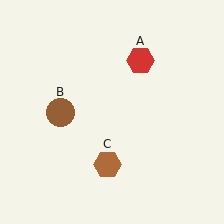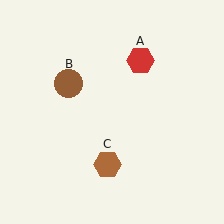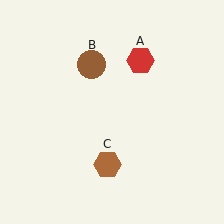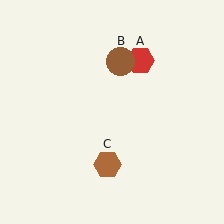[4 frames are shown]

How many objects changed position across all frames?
1 object changed position: brown circle (object B).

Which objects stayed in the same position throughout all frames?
Red hexagon (object A) and brown hexagon (object C) remained stationary.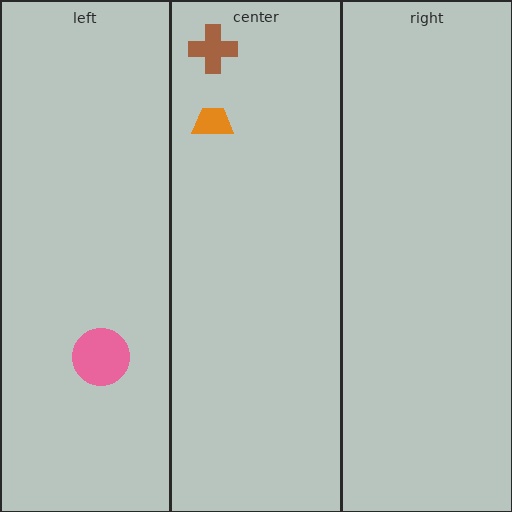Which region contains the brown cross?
The center region.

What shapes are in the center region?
The orange trapezoid, the brown cross.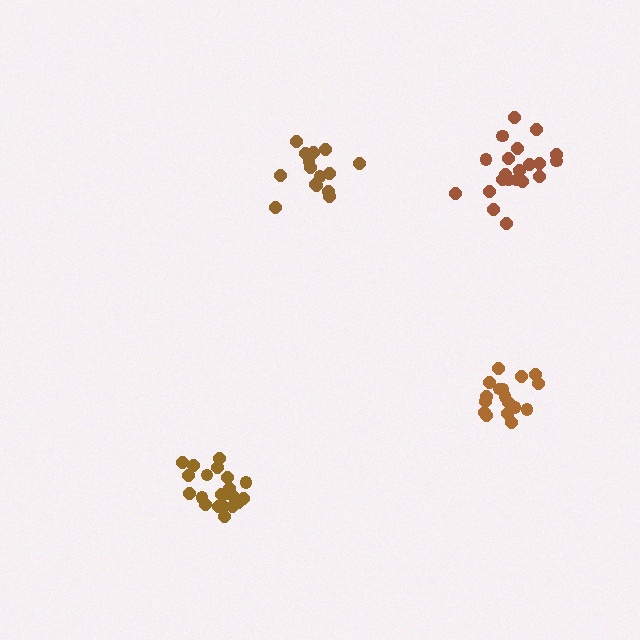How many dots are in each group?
Group 1: 17 dots, Group 2: 21 dots, Group 3: 15 dots, Group 4: 21 dots (74 total).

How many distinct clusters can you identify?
There are 4 distinct clusters.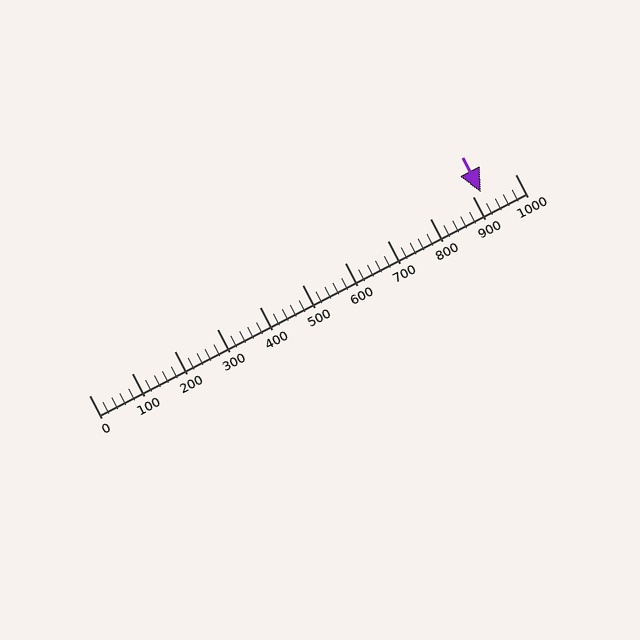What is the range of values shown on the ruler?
The ruler shows values from 0 to 1000.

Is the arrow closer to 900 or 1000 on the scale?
The arrow is closer to 900.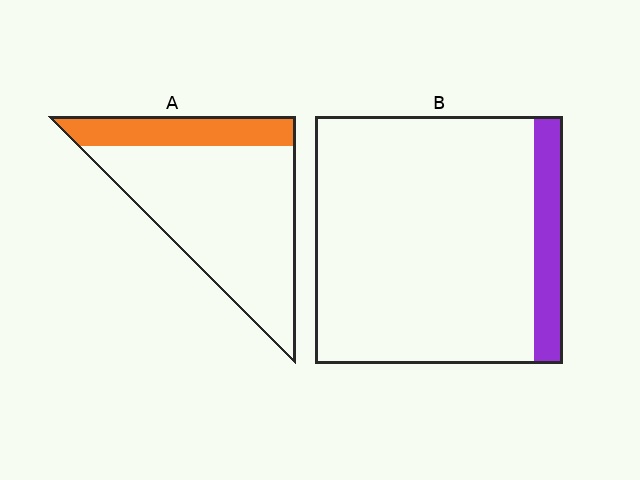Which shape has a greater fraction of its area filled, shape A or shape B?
Shape A.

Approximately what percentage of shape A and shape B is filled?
A is approximately 25% and B is approximately 10%.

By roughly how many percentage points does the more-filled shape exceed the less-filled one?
By roughly 10 percentage points (A over B).